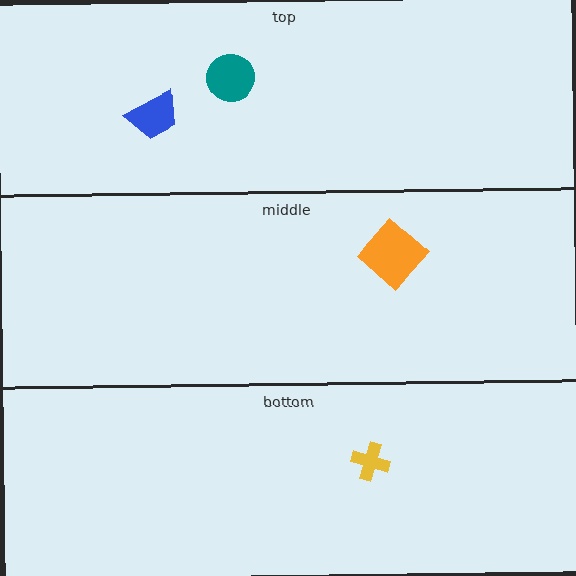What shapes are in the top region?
The teal circle, the blue trapezoid.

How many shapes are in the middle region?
1.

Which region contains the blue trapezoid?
The top region.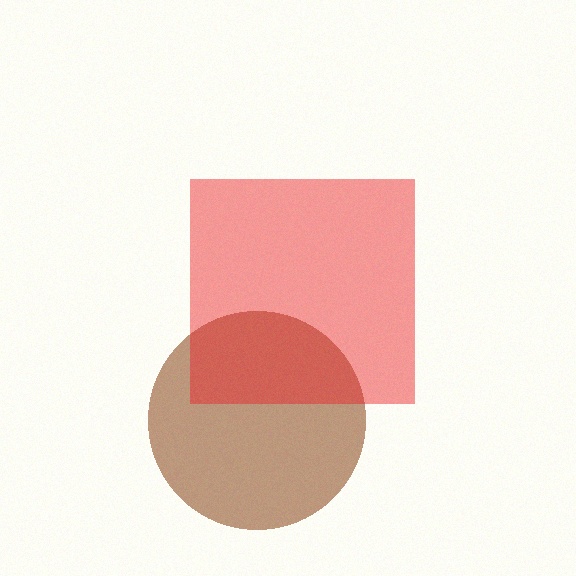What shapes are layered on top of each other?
The layered shapes are: a brown circle, a red square.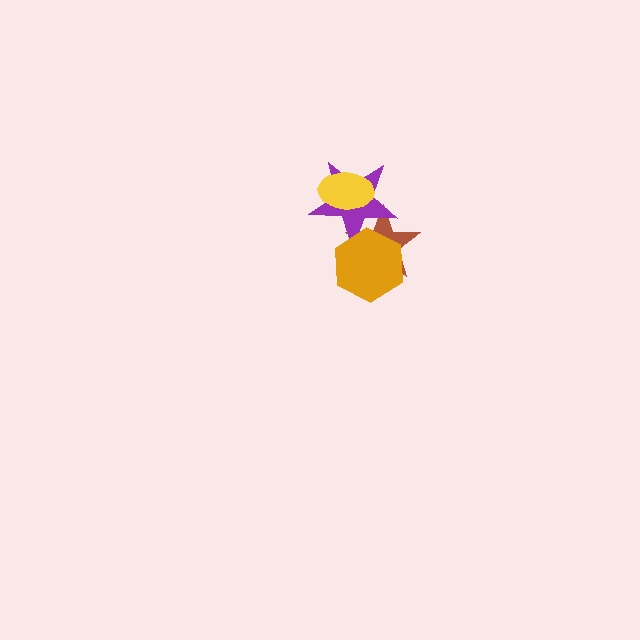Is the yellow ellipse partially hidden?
No, no other shape covers it.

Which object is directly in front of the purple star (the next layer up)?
The yellow ellipse is directly in front of the purple star.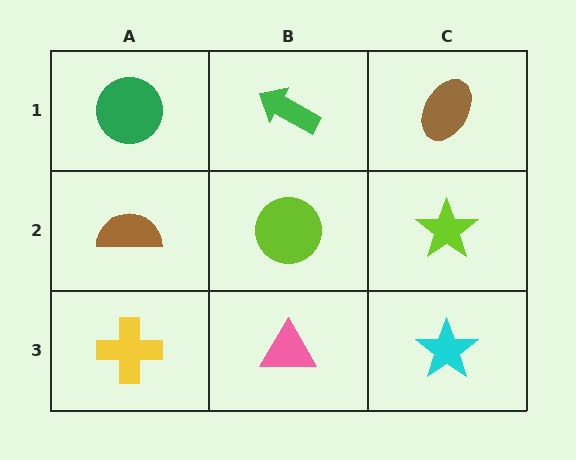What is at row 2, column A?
A brown semicircle.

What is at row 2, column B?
A lime circle.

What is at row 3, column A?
A yellow cross.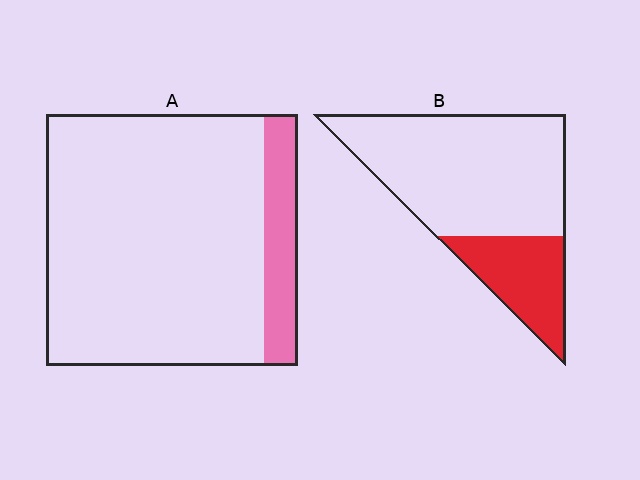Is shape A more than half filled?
No.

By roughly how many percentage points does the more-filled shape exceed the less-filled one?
By roughly 15 percentage points (B over A).